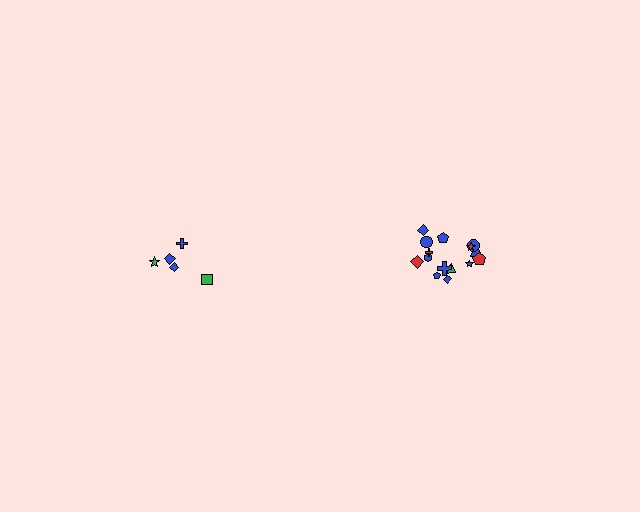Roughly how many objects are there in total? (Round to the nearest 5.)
Roughly 20 objects in total.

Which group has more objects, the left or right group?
The right group.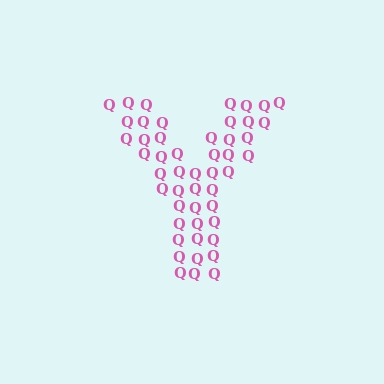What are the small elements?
The small elements are letter Q's.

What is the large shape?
The large shape is the letter Y.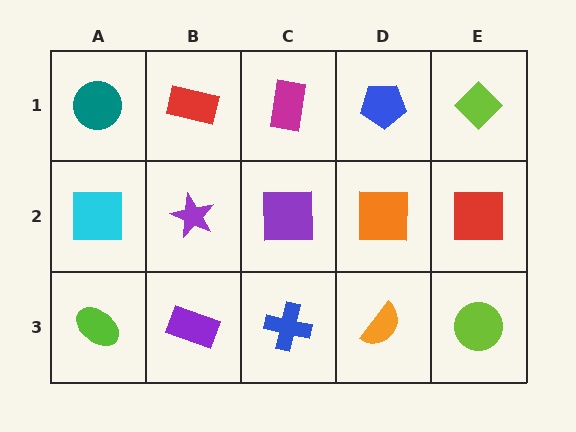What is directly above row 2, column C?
A magenta rectangle.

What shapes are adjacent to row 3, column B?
A purple star (row 2, column B), a lime ellipse (row 3, column A), a blue cross (row 3, column C).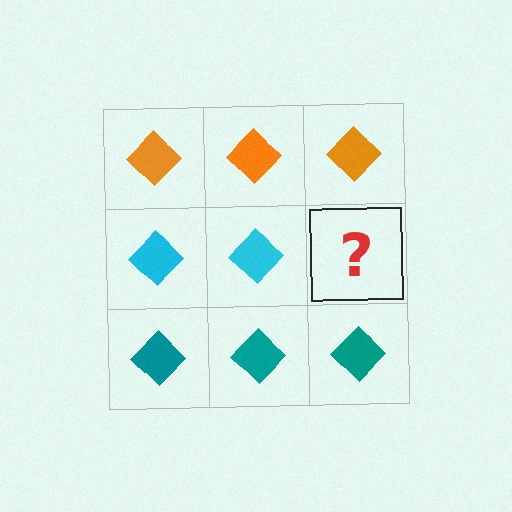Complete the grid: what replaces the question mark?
The question mark should be replaced with a cyan diamond.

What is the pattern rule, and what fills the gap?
The rule is that each row has a consistent color. The gap should be filled with a cyan diamond.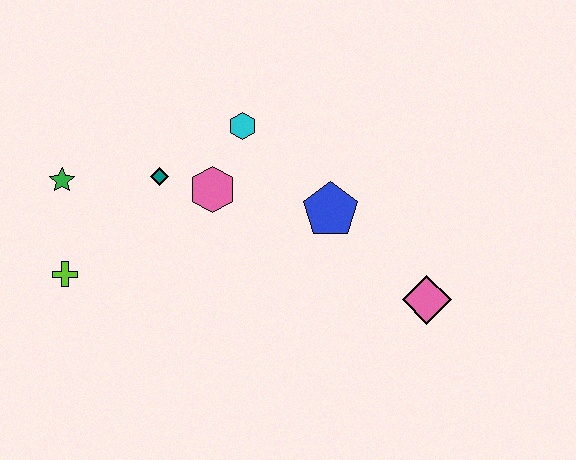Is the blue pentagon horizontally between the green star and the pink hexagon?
No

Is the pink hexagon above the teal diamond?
No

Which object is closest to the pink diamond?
The blue pentagon is closest to the pink diamond.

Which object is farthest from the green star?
The pink diamond is farthest from the green star.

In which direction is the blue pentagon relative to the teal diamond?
The blue pentagon is to the right of the teal diamond.